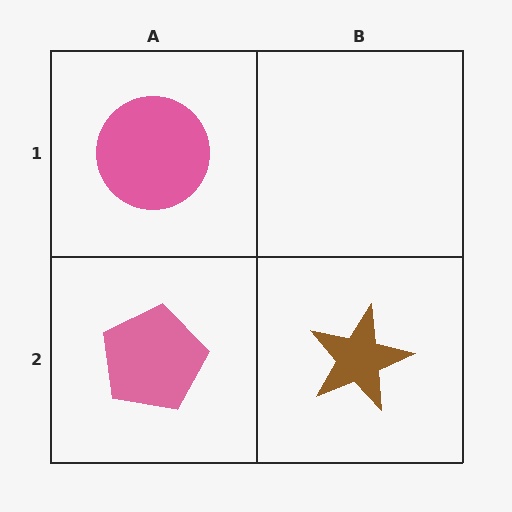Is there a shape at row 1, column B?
No, that cell is empty.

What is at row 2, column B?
A brown star.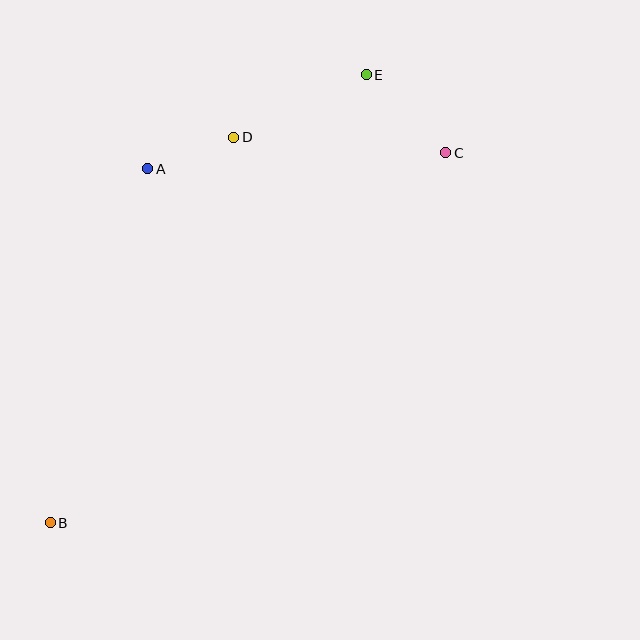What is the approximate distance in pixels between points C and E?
The distance between C and E is approximately 111 pixels.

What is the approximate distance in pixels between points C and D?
The distance between C and D is approximately 212 pixels.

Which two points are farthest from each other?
Points B and E are farthest from each other.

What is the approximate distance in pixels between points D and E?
The distance between D and E is approximately 147 pixels.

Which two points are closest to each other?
Points A and D are closest to each other.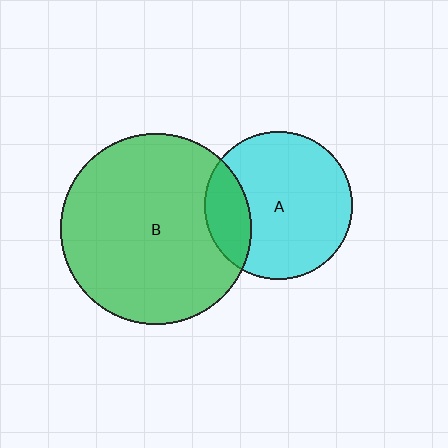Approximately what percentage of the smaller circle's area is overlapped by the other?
Approximately 20%.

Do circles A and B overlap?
Yes.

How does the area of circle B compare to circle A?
Approximately 1.7 times.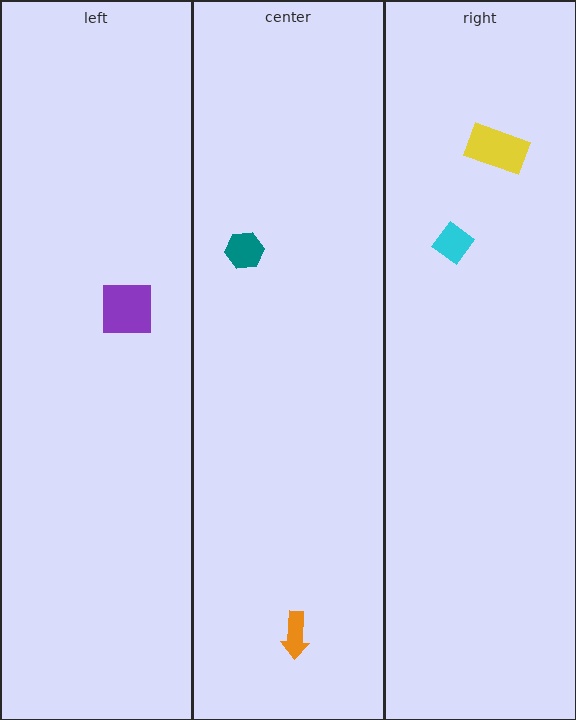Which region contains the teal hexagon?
The center region.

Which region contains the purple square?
The left region.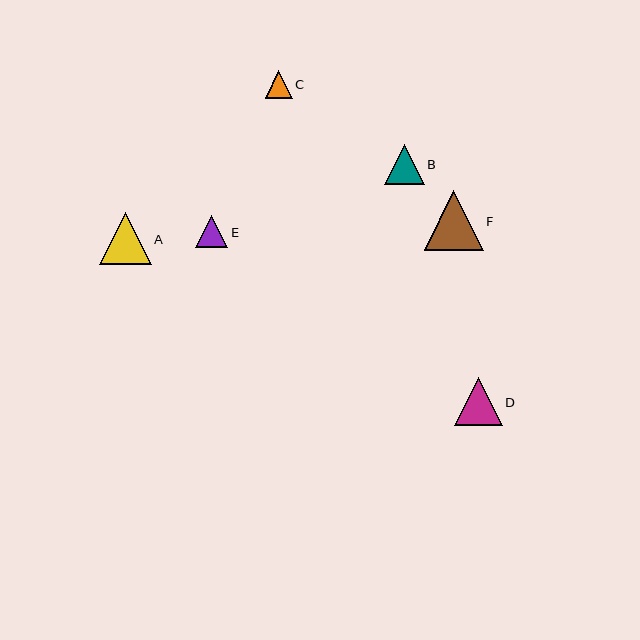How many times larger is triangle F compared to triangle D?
Triangle F is approximately 1.2 times the size of triangle D.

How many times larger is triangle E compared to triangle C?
Triangle E is approximately 1.2 times the size of triangle C.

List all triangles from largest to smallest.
From largest to smallest: F, A, D, B, E, C.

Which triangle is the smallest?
Triangle C is the smallest with a size of approximately 27 pixels.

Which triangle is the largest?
Triangle F is the largest with a size of approximately 59 pixels.